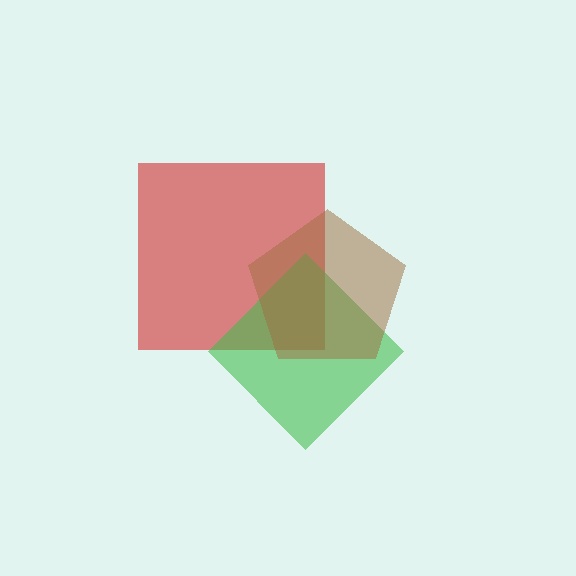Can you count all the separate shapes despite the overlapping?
Yes, there are 3 separate shapes.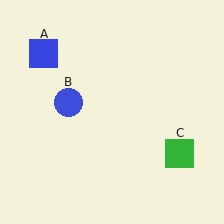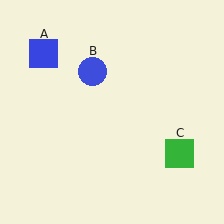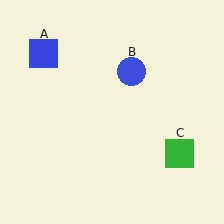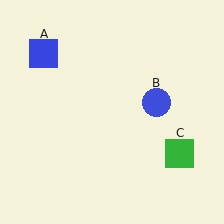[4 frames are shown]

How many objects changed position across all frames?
1 object changed position: blue circle (object B).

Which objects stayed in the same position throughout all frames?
Blue square (object A) and green square (object C) remained stationary.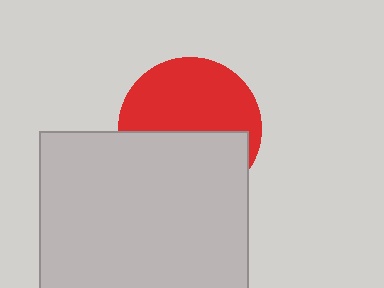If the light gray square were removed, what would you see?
You would see the complete red circle.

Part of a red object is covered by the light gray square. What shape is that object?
It is a circle.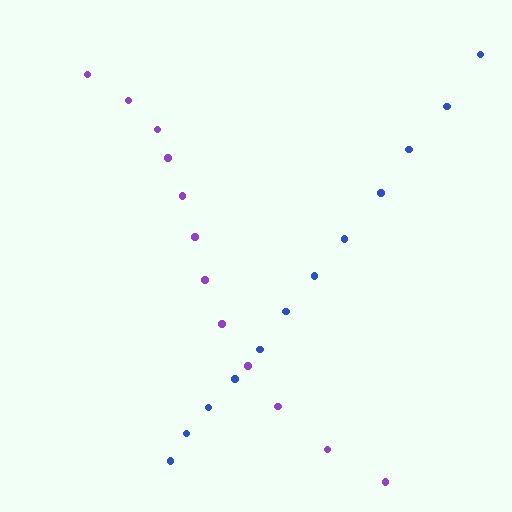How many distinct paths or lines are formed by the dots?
There are 2 distinct paths.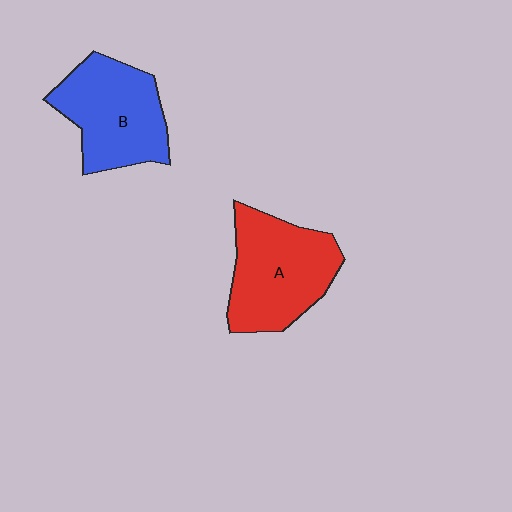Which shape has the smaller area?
Shape B (blue).